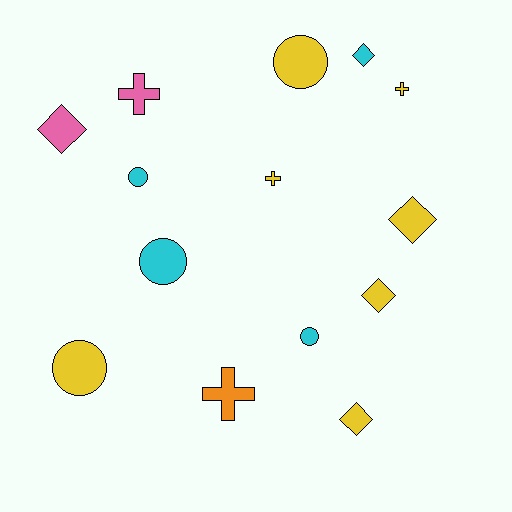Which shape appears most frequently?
Diamond, with 5 objects.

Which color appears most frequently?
Yellow, with 7 objects.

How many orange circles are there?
There are no orange circles.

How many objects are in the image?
There are 14 objects.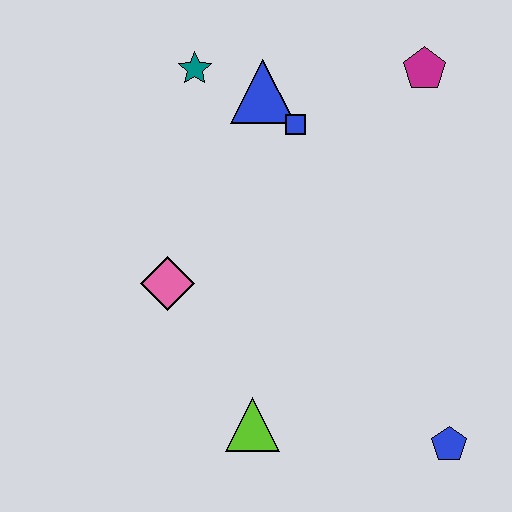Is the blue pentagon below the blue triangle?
Yes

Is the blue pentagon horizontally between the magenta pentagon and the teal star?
No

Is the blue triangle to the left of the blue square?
Yes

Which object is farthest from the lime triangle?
The magenta pentagon is farthest from the lime triangle.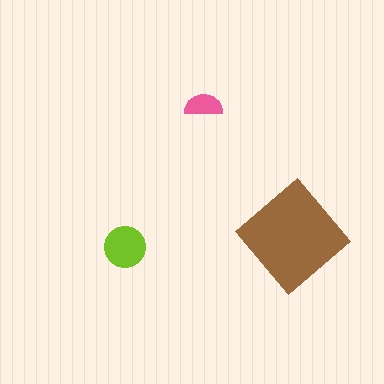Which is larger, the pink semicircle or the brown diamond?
The brown diamond.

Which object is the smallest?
The pink semicircle.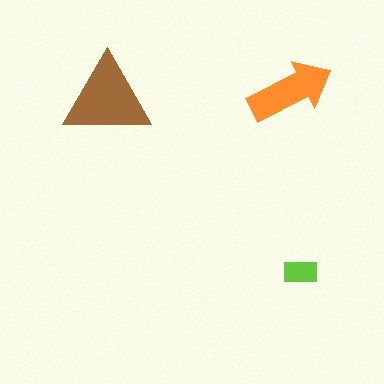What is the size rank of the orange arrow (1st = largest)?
2nd.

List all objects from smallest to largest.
The lime rectangle, the orange arrow, the brown triangle.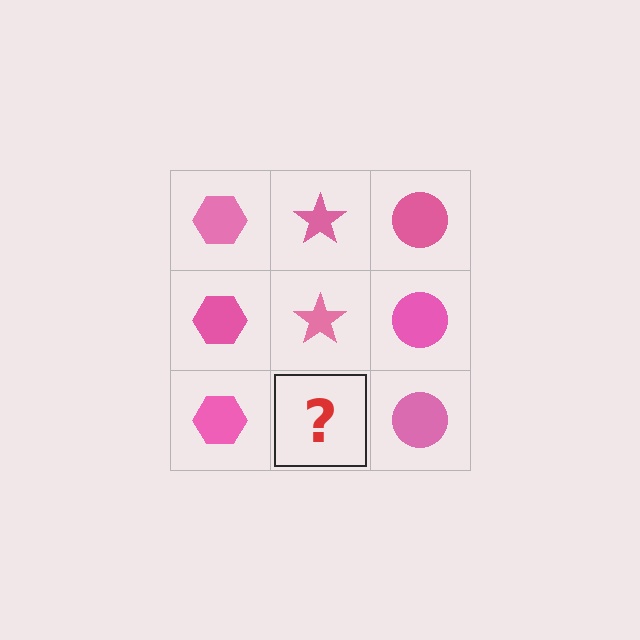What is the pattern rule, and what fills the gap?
The rule is that each column has a consistent shape. The gap should be filled with a pink star.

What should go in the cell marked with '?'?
The missing cell should contain a pink star.